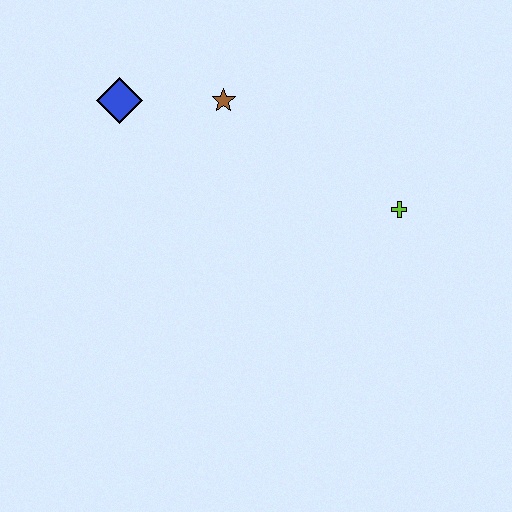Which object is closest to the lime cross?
The brown star is closest to the lime cross.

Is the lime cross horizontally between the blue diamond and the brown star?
No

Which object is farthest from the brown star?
The lime cross is farthest from the brown star.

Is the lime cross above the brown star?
No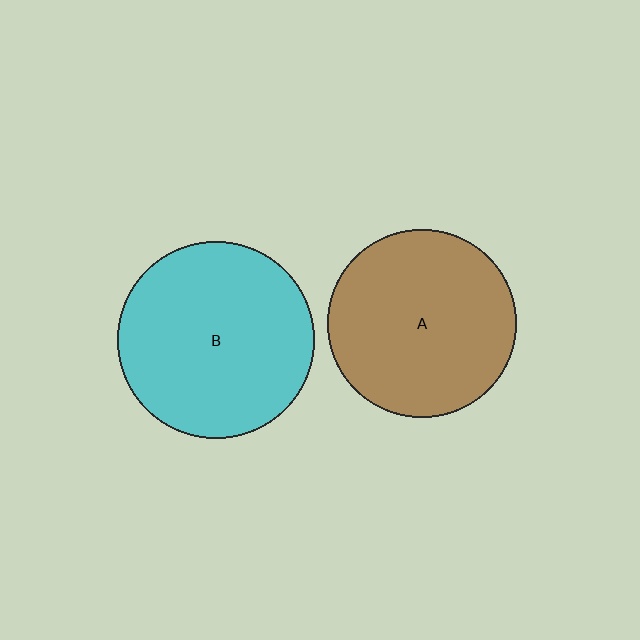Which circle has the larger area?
Circle B (cyan).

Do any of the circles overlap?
No, none of the circles overlap.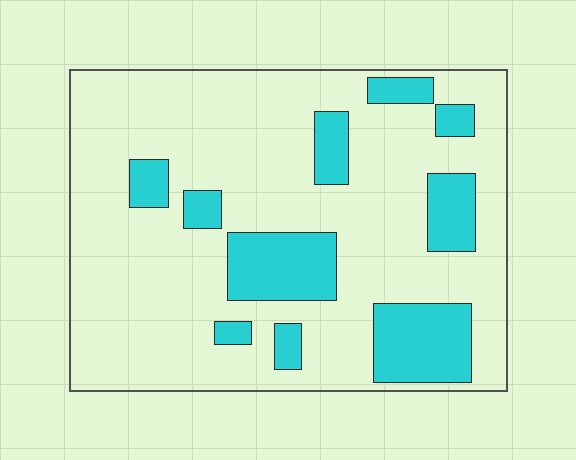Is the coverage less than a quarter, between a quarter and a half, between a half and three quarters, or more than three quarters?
Less than a quarter.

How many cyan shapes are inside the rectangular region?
10.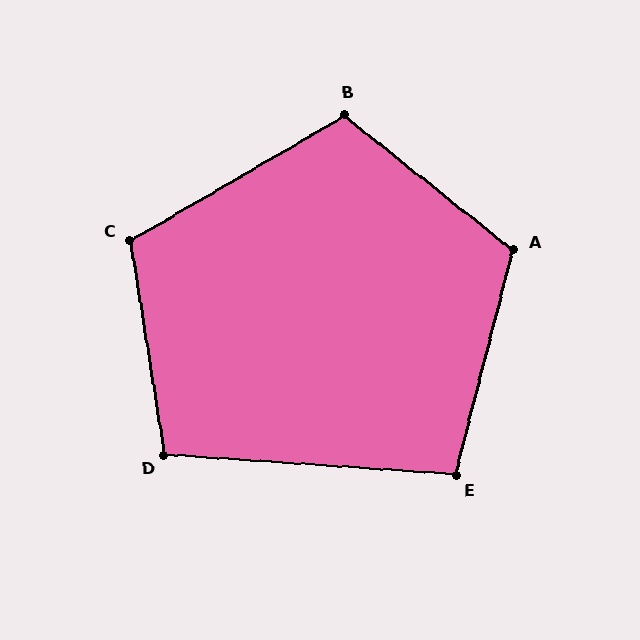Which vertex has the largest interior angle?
A, at approximately 114 degrees.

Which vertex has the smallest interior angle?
E, at approximately 101 degrees.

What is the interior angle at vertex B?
Approximately 111 degrees (obtuse).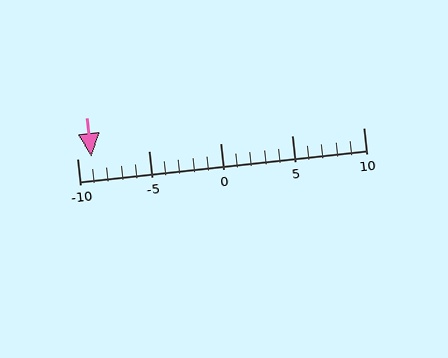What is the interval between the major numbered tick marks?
The major tick marks are spaced 5 units apart.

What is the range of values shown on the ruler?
The ruler shows values from -10 to 10.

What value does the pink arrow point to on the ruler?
The pink arrow points to approximately -9.